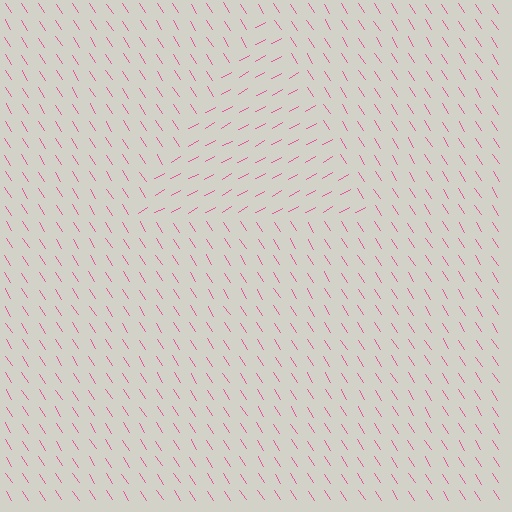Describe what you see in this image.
The image is filled with small pink line segments. A triangle region in the image has lines oriented differently from the surrounding lines, creating a visible texture boundary.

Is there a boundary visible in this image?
Yes, there is a texture boundary formed by a change in line orientation.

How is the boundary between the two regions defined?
The boundary is defined purely by a change in line orientation (approximately 86 degrees difference). All lines are the same color and thickness.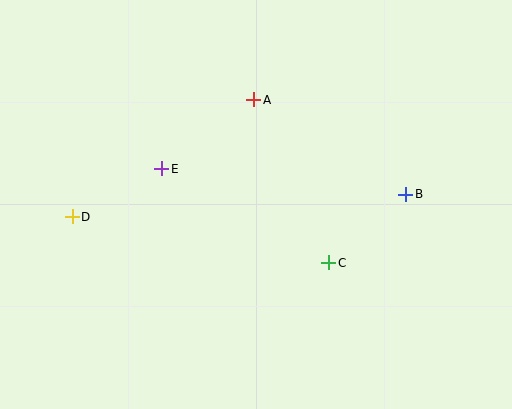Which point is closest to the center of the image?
Point C at (329, 263) is closest to the center.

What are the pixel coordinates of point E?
Point E is at (162, 169).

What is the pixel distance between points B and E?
The distance between B and E is 245 pixels.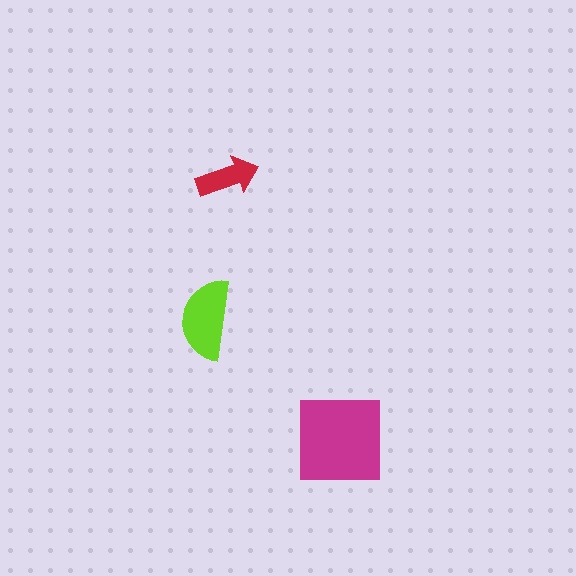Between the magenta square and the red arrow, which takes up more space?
The magenta square.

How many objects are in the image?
There are 3 objects in the image.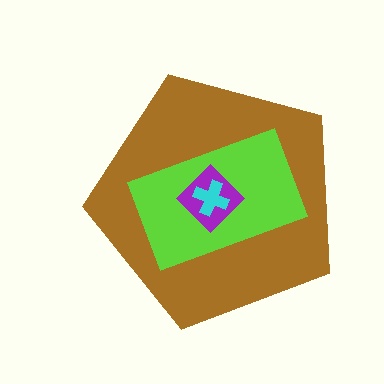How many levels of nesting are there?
4.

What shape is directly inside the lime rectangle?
The purple diamond.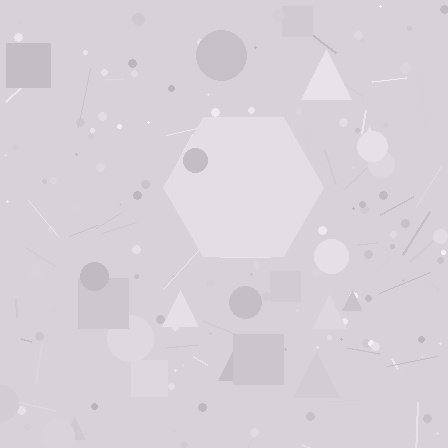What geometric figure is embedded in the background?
A hexagon is embedded in the background.